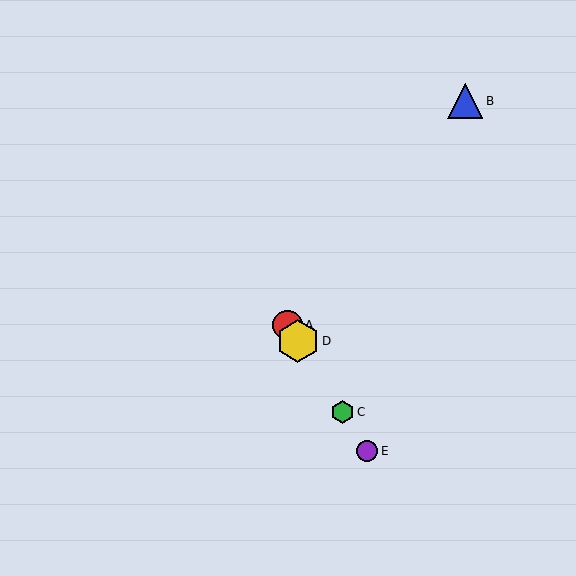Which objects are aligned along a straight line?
Objects A, C, D, E are aligned along a straight line.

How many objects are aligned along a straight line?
4 objects (A, C, D, E) are aligned along a straight line.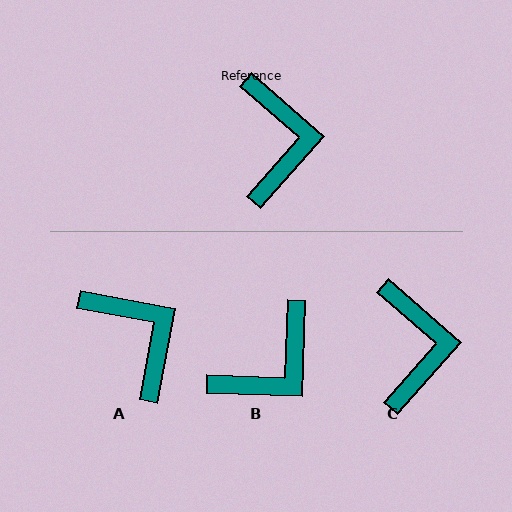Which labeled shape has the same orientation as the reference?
C.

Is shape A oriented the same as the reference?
No, it is off by about 31 degrees.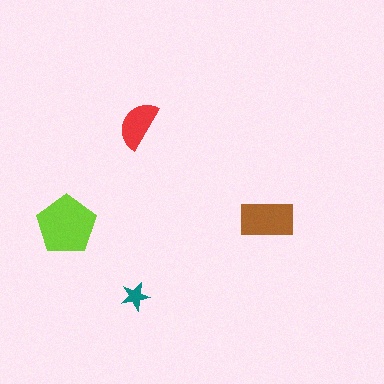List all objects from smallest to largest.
The teal star, the red semicircle, the brown rectangle, the lime pentagon.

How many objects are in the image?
There are 4 objects in the image.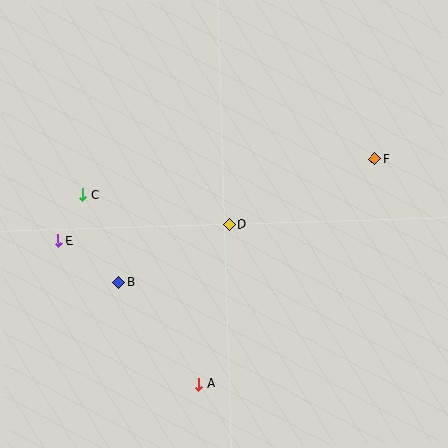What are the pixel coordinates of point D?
Point D is at (229, 225).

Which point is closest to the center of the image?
Point D at (229, 225) is closest to the center.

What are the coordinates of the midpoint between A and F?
The midpoint between A and F is at (287, 272).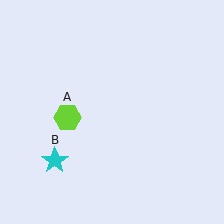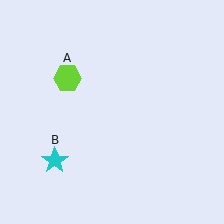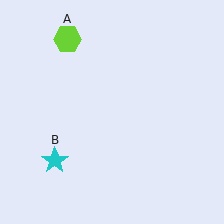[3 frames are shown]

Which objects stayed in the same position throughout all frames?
Cyan star (object B) remained stationary.